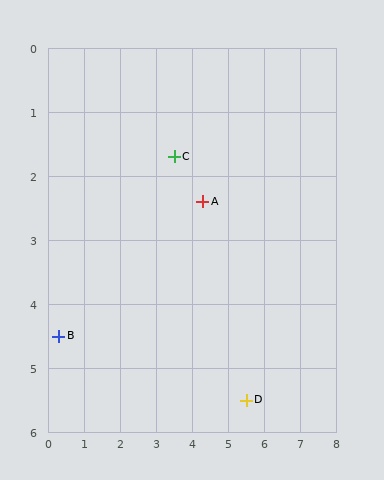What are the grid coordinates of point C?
Point C is at approximately (3.5, 1.7).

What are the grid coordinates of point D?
Point D is at approximately (5.5, 5.5).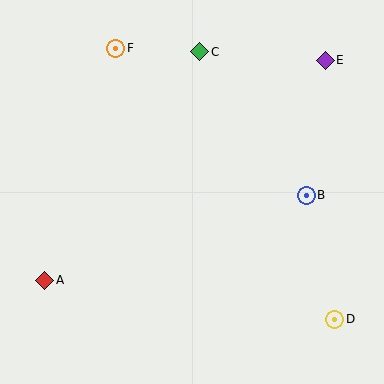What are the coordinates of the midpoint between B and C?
The midpoint between B and C is at (253, 124).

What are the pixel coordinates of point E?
Point E is at (325, 60).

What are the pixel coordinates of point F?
Point F is at (116, 48).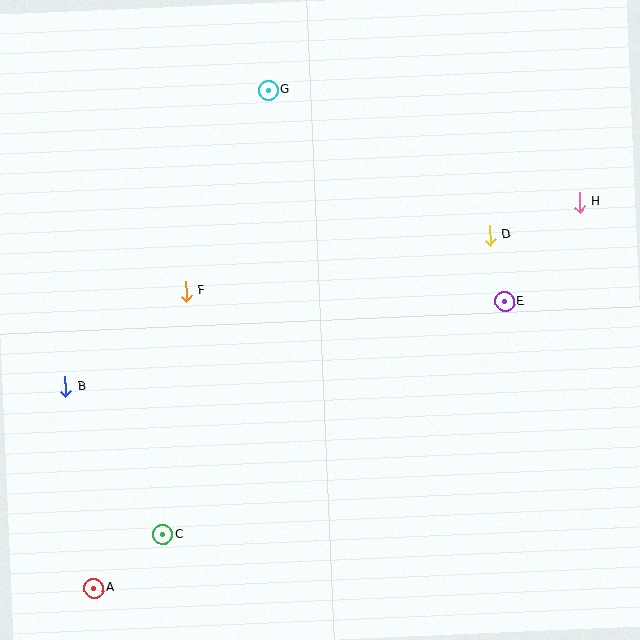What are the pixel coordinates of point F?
Point F is at (186, 291).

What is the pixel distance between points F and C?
The distance between F and C is 245 pixels.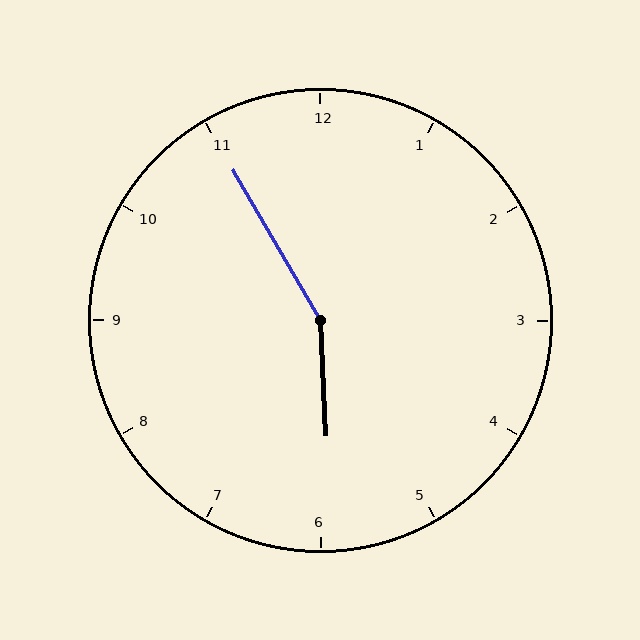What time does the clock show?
5:55.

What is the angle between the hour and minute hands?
Approximately 152 degrees.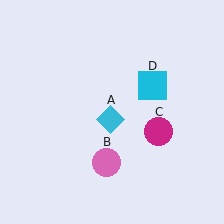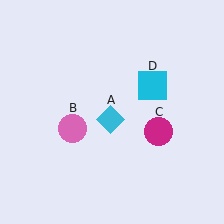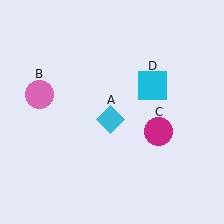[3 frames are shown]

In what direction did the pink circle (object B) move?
The pink circle (object B) moved up and to the left.